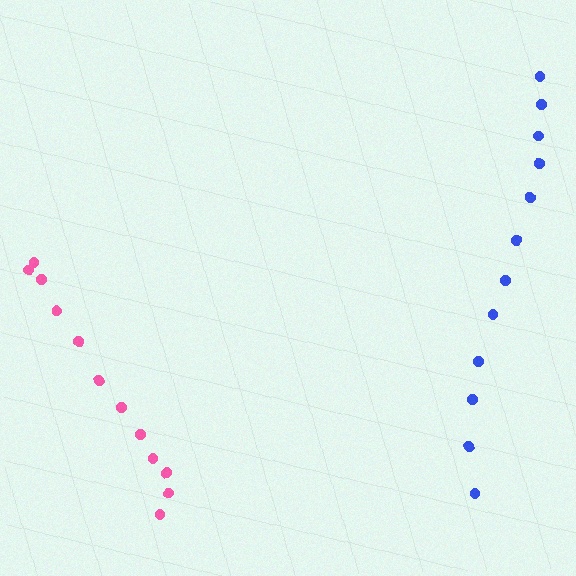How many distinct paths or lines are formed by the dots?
There are 2 distinct paths.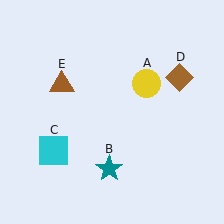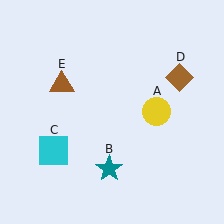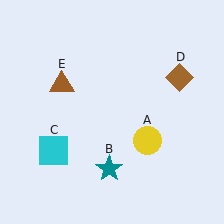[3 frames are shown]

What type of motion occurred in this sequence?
The yellow circle (object A) rotated clockwise around the center of the scene.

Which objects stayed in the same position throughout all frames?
Teal star (object B) and cyan square (object C) and brown diamond (object D) and brown triangle (object E) remained stationary.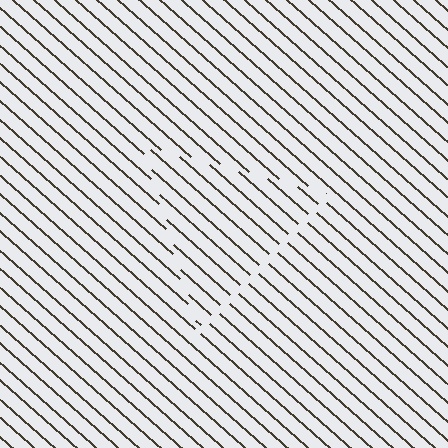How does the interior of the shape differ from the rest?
The interior of the shape contains the same grating, shifted by half a period — the contour is defined by the phase discontinuity where line-ends from the inner and outer gratings abut.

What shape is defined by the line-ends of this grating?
An illusory triangle. The interior of the shape contains the same grating, shifted by half a period — the contour is defined by the phase discontinuity where line-ends from the inner and outer gratings abut.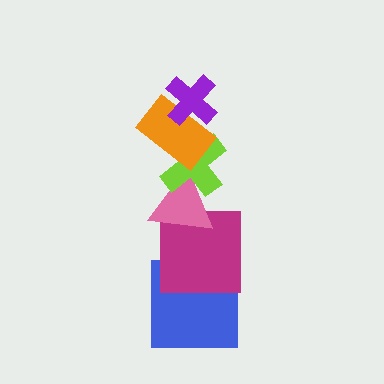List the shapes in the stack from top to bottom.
From top to bottom: the purple cross, the orange rectangle, the lime cross, the pink triangle, the magenta square, the blue square.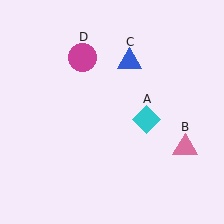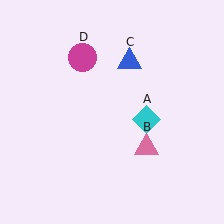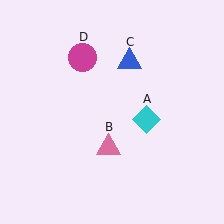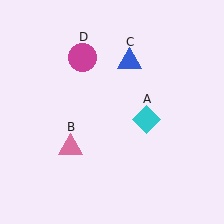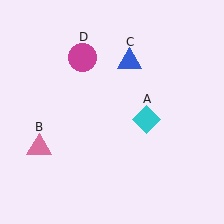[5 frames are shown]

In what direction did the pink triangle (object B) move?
The pink triangle (object B) moved left.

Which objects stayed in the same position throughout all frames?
Cyan diamond (object A) and blue triangle (object C) and magenta circle (object D) remained stationary.